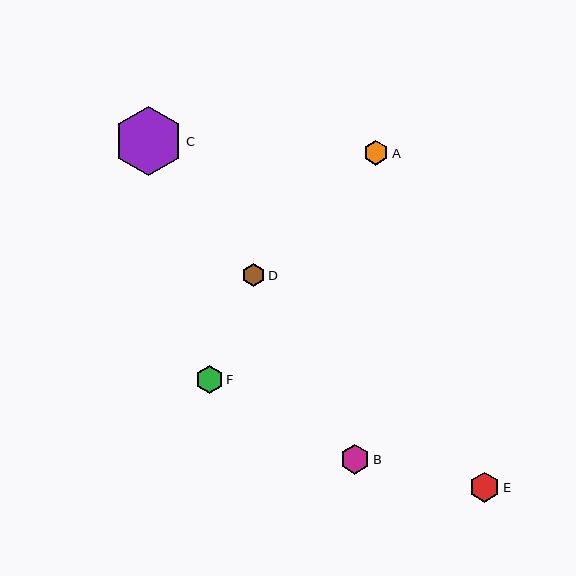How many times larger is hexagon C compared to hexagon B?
Hexagon C is approximately 2.3 times the size of hexagon B.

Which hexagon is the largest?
Hexagon C is the largest with a size of approximately 69 pixels.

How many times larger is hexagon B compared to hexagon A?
Hexagon B is approximately 1.2 times the size of hexagon A.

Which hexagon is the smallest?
Hexagon D is the smallest with a size of approximately 22 pixels.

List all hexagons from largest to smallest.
From largest to smallest: C, B, E, F, A, D.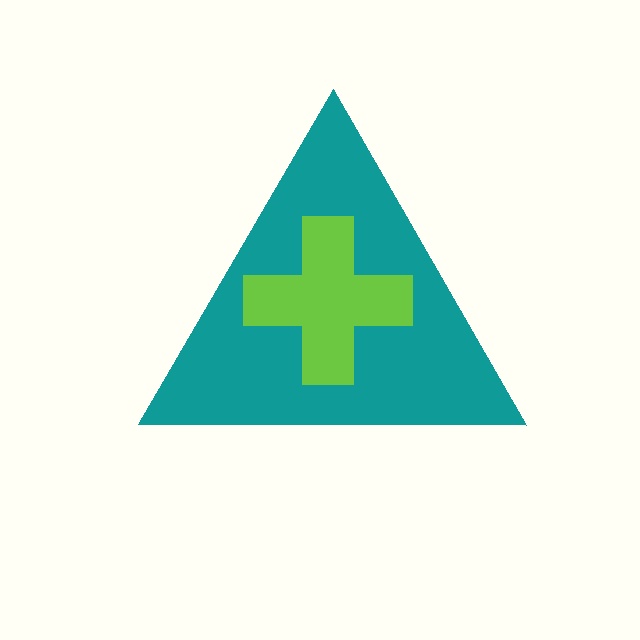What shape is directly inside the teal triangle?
The lime cross.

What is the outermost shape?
The teal triangle.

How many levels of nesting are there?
2.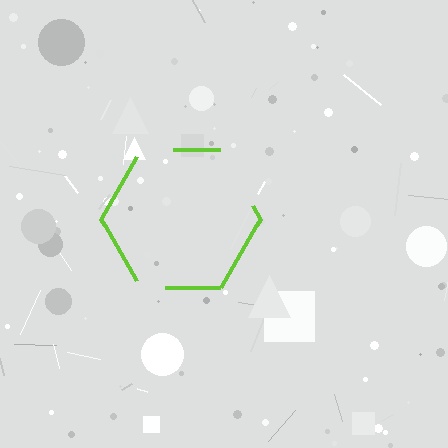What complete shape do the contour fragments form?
The contour fragments form a hexagon.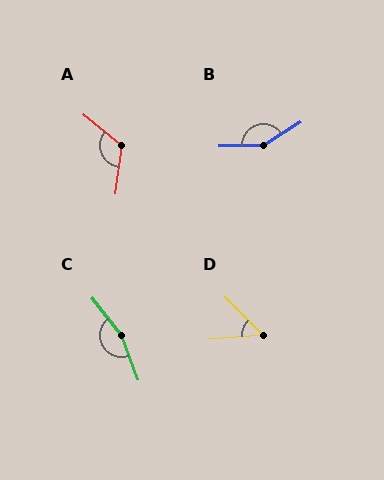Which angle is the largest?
C, at approximately 162 degrees.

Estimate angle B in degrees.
Approximately 149 degrees.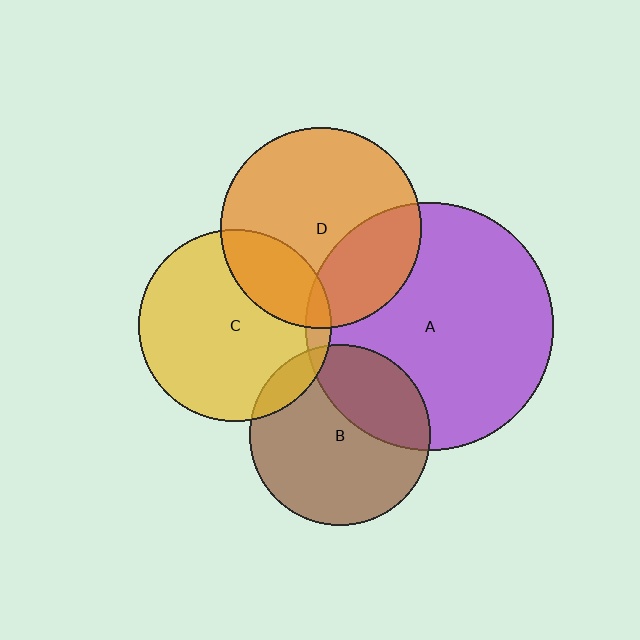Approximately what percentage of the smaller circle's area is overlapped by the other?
Approximately 30%.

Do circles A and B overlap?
Yes.